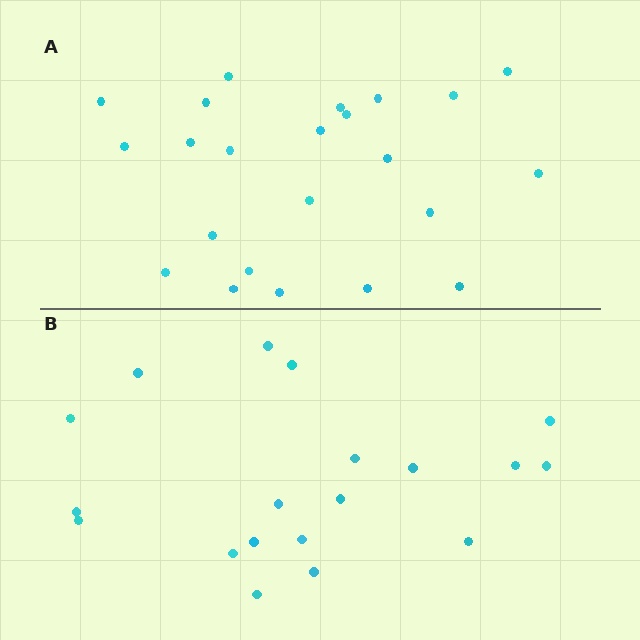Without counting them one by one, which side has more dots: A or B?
Region A (the top region) has more dots.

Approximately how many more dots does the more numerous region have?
Region A has about 4 more dots than region B.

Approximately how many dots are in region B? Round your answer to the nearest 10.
About 20 dots. (The exact count is 19, which rounds to 20.)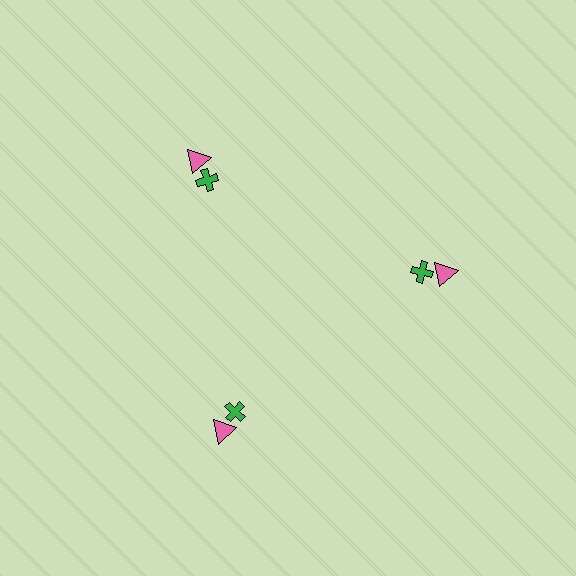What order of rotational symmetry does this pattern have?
This pattern has 3-fold rotational symmetry.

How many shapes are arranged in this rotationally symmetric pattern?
There are 6 shapes, arranged in 3 groups of 2.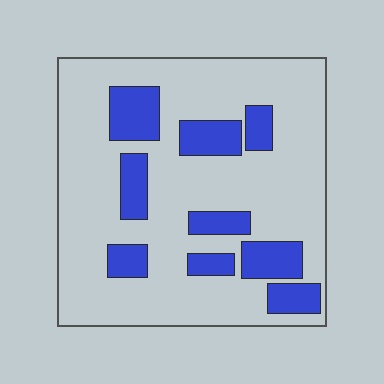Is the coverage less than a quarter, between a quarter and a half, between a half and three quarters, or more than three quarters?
Less than a quarter.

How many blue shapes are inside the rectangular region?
9.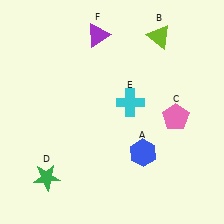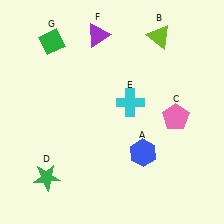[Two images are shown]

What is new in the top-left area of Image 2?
A green diamond (G) was added in the top-left area of Image 2.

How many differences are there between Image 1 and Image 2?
There is 1 difference between the two images.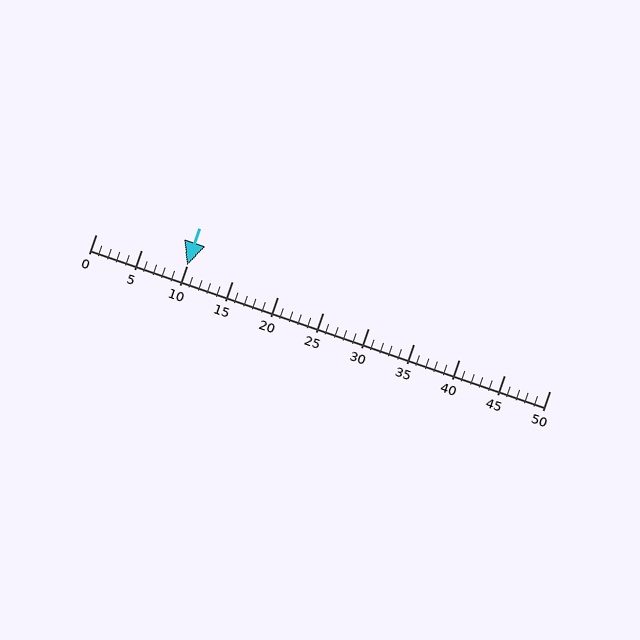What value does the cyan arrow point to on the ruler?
The cyan arrow points to approximately 10.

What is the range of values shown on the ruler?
The ruler shows values from 0 to 50.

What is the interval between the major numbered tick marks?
The major tick marks are spaced 5 units apart.